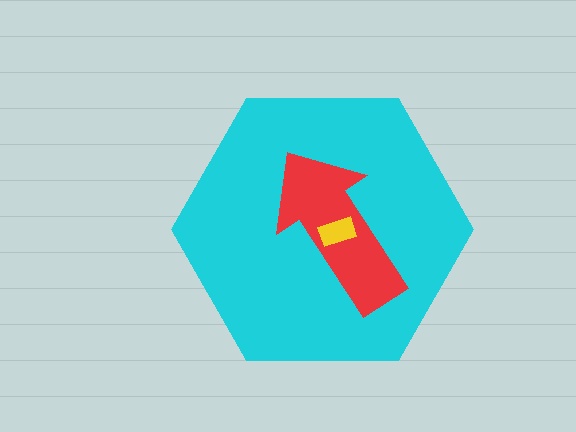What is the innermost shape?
The yellow rectangle.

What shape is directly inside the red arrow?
The yellow rectangle.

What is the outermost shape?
The cyan hexagon.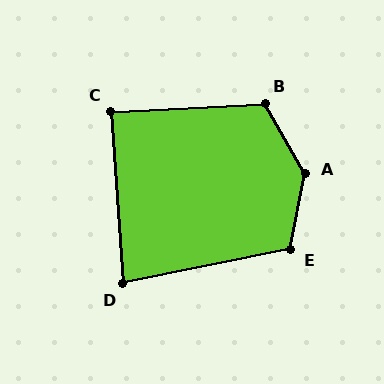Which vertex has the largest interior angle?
A, at approximately 140 degrees.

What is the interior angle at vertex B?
Approximately 117 degrees (obtuse).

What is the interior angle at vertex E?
Approximately 112 degrees (obtuse).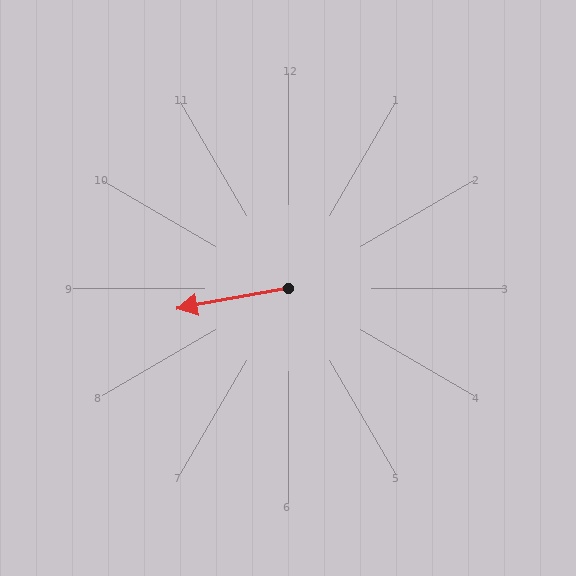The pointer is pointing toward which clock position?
Roughly 9 o'clock.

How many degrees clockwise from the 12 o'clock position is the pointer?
Approximately 260 degrees.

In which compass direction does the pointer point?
West.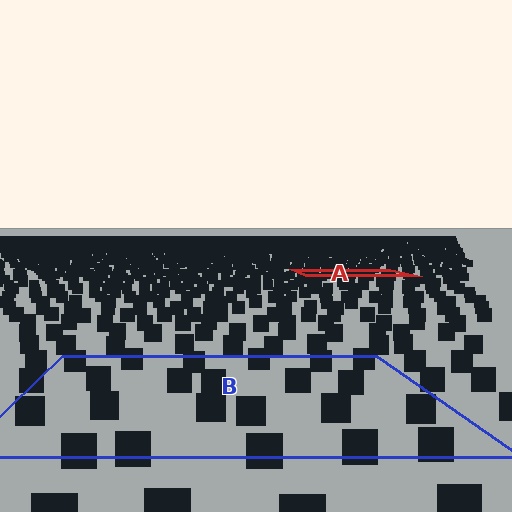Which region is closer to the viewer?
Region B is closer. The texture elements there are larger and more spread out.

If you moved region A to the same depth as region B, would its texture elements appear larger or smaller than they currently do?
They would appear larger. At a closer depth, the same texture elements are projected at a bigger on-screen size.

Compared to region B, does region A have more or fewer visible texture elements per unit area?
Region A has more texture elements per unit area — they are packed more densely because it is farther away.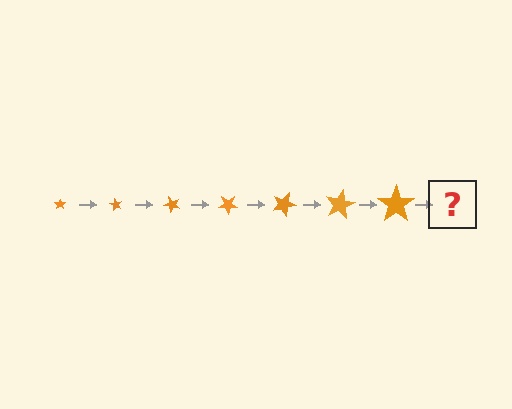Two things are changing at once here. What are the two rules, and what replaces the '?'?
The two rules are that the star grows larger each step and it rotates 60 degrees each step. The '?' should be a star, larger than the previous one and rotated 420 degrees from the start.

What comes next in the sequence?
The next element should be a star, larger than the previous one and rotated 420 degrees from the start.